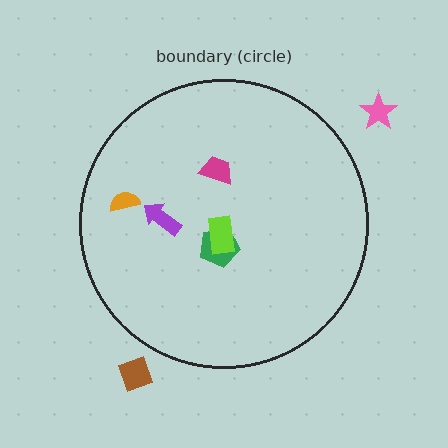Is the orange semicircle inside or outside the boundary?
Inside.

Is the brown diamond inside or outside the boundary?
Outside.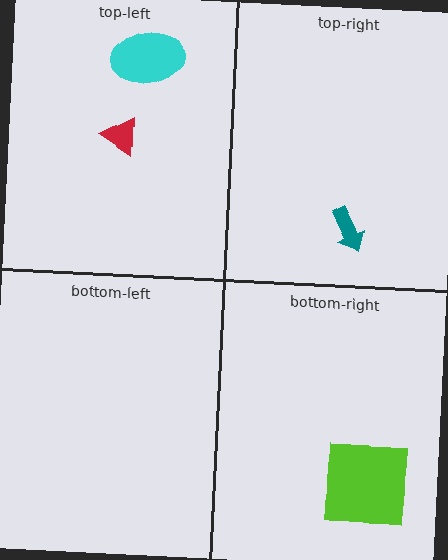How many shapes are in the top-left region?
2.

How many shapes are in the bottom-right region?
1.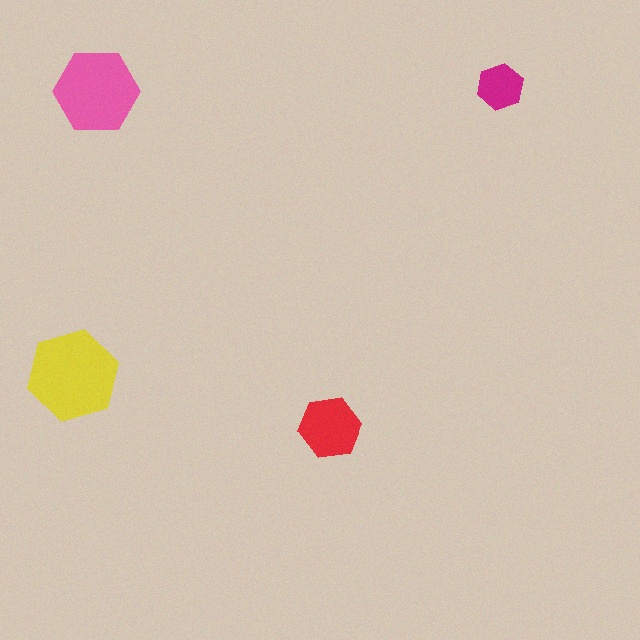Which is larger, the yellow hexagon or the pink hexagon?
The yellow one.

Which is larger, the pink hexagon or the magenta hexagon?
The pink one.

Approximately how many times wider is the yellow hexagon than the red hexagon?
About 1.5 times wider.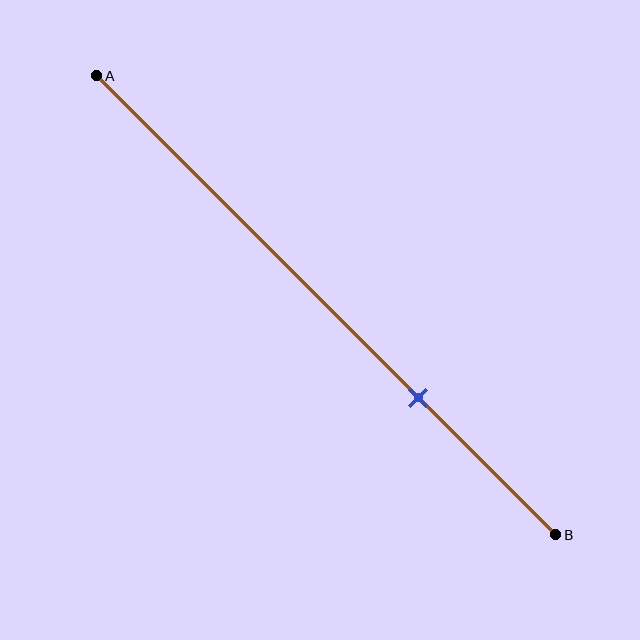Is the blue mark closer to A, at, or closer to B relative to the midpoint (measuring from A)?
The blue mark is closer to point B than the midpoint of segment AB.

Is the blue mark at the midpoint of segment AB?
No, the mark is at about 70% from A, not at the 50% midpoint.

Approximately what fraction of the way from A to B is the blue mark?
The blue mark is approximately 70% of the way from A to B.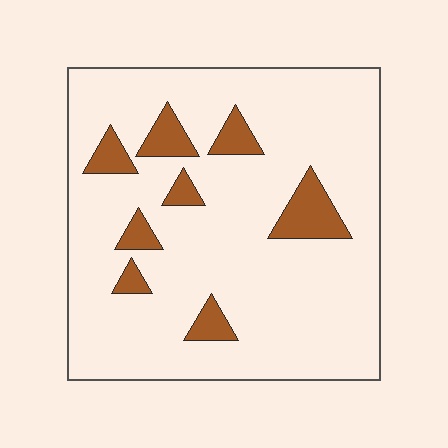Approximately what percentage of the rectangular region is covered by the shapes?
Approximately 10%.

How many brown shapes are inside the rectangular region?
8.